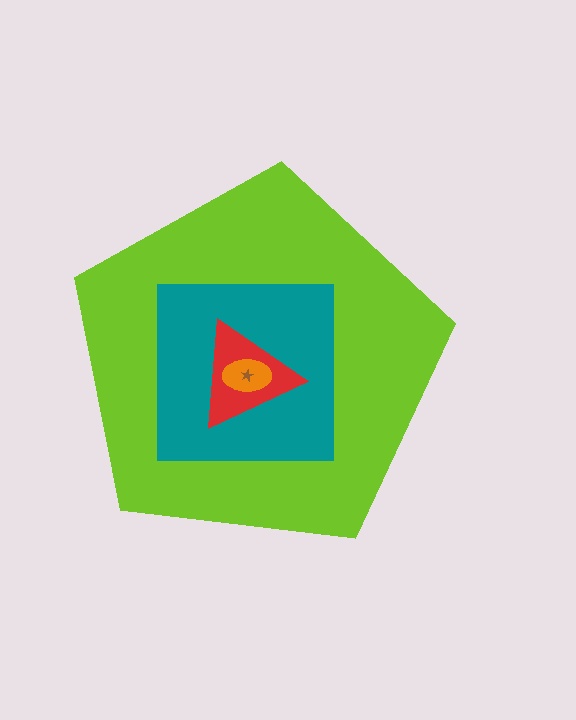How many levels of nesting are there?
5.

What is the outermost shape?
The lime pentagon.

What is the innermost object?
The brown star.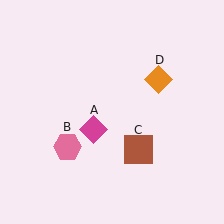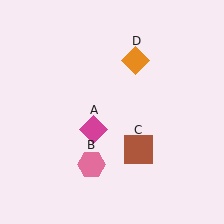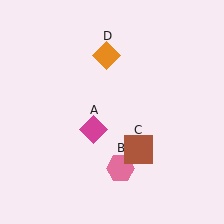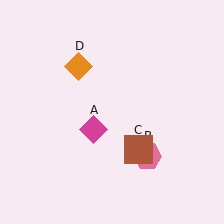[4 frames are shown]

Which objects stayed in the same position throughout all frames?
Magenta diamond (object A) and brown square (object C) remained stationary.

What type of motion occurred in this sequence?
The pink hexagon (object B), orange diamond (object D) rotated counterclockwise around the center of the scene.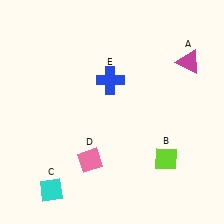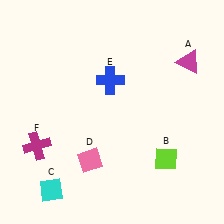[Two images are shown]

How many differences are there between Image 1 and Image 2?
There is 1 difference between the two images.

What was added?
A magenta cross (F) was added in Image 2.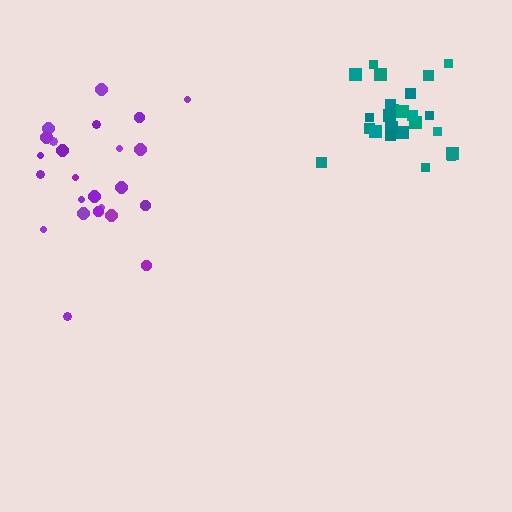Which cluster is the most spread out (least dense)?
Purple.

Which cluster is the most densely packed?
Teal.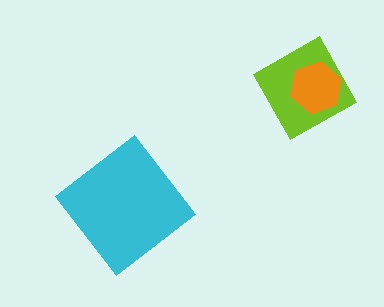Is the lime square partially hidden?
Yes, it is partially covered by another shape.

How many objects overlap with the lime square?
1 object overlaps with the lime square.